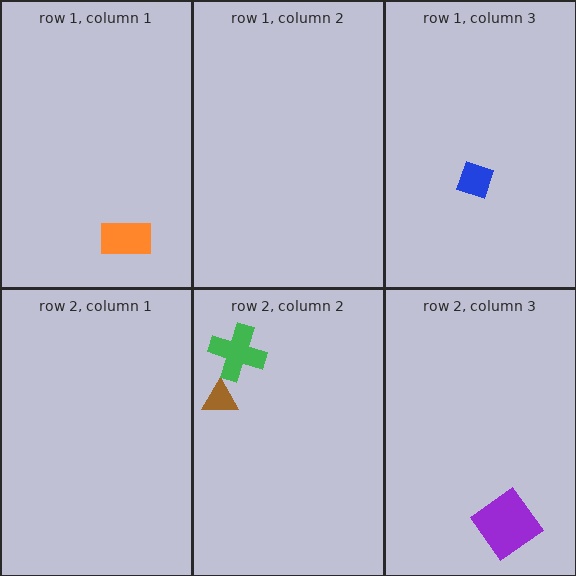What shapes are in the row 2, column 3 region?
The purple diamond.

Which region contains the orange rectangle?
The row 1, column 1 region.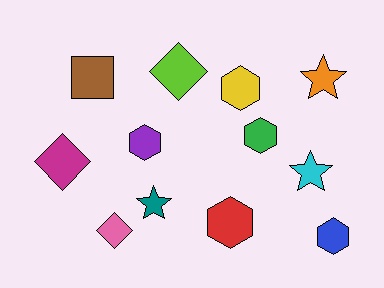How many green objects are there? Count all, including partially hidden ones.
There is 1 green object.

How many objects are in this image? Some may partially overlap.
There are 12 objects.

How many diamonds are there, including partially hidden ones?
There are 3 diamonds.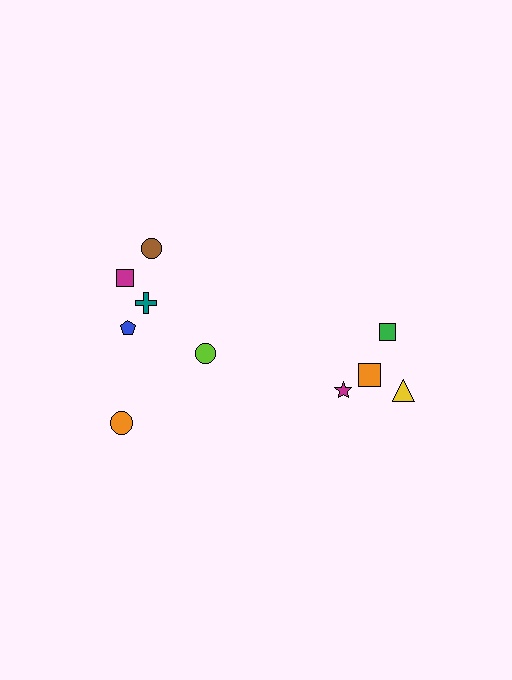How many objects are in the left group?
There are 6 objects.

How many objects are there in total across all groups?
There are 10 objects.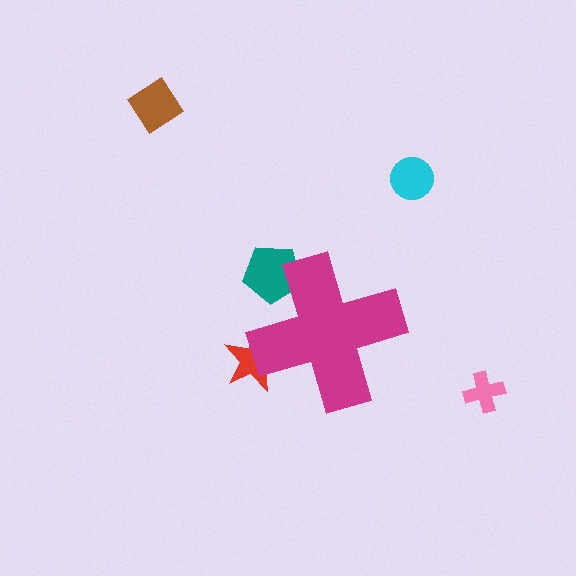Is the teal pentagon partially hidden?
Yes, the teal pentagon is partially hidden behind the magenta cross.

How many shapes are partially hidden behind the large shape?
2 shapes are partially hidden.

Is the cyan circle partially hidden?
No, the cyan circle is fully visible.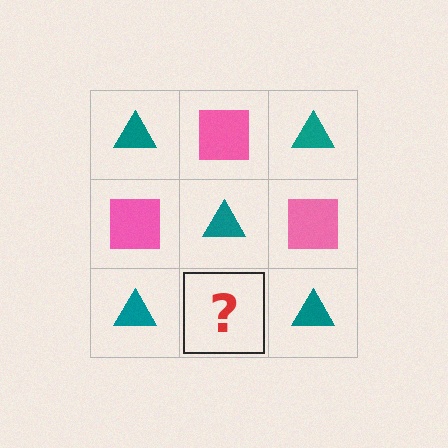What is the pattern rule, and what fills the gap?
The rule is that it alternates teal triangle and pink square in a checkerboard pattern. The gap should be filled with a pink square.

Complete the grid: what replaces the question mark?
The question mark should be replaced with a pink square.